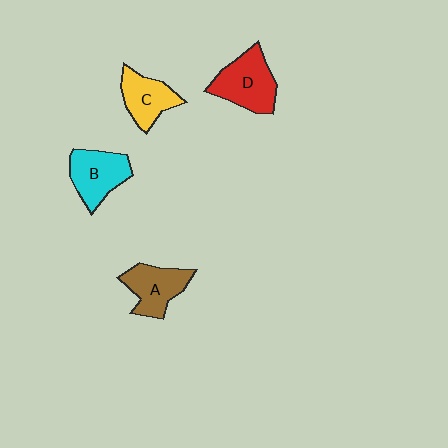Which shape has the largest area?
Shape D (red).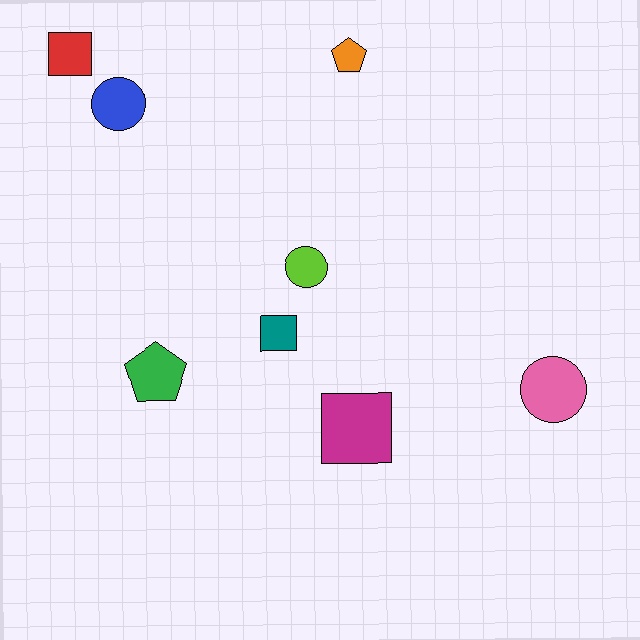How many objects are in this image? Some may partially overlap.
There are 8 objects.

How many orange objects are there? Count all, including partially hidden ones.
There is 1 orange object.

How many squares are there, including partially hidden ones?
There are 3 squares.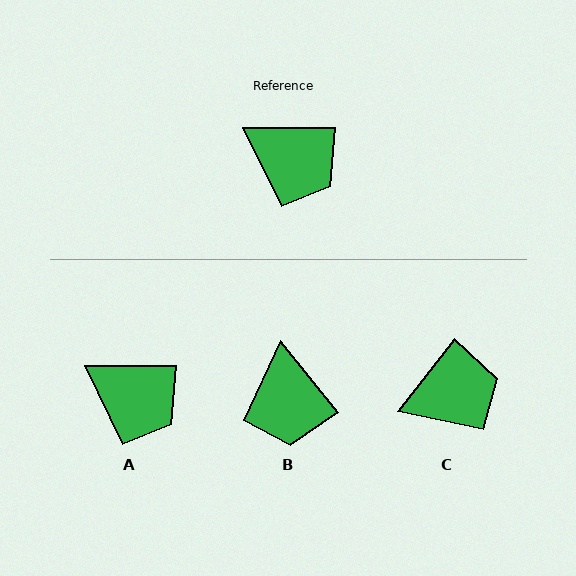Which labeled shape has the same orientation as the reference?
A.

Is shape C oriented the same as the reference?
No, it is off by about 53 degrees.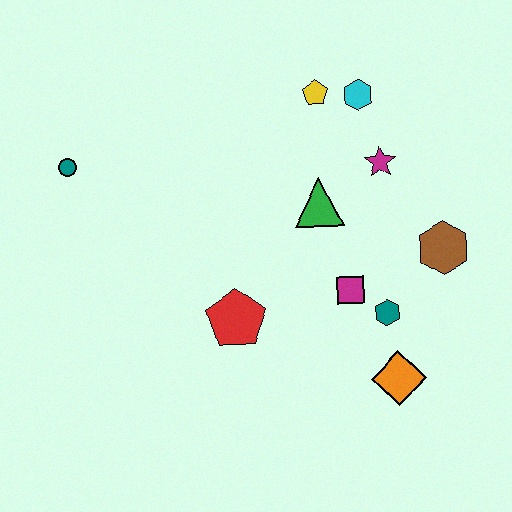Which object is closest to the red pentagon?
The magenta square is closest to the red pentagon.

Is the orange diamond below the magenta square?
Yes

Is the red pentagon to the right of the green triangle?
No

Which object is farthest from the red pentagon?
The cyan hexagon is farthest from the red pentagon.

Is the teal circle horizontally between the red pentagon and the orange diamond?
No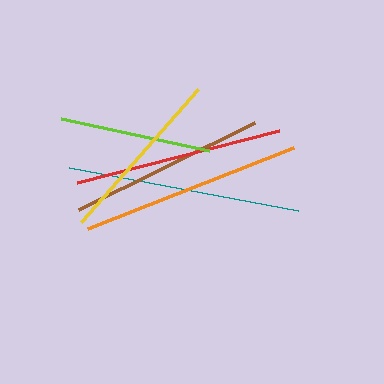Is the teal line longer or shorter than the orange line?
The teal line is longer than the orange line.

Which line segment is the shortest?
The lime line is the shortest at approximately 151 pixels.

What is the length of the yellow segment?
The yellow segment is approximately 177 pixels long.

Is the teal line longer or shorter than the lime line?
The teal line is longer than the lime line.